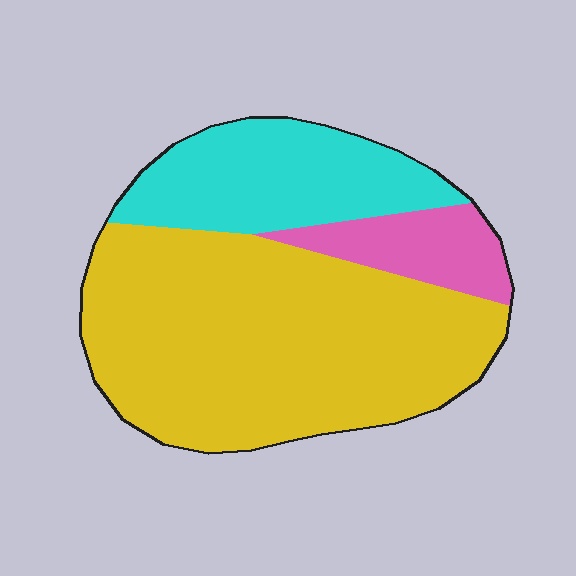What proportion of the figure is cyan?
Cyan takes up about one quarter (1/4) of the figure.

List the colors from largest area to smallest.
From largest to smallest: yellow, cyan, pink.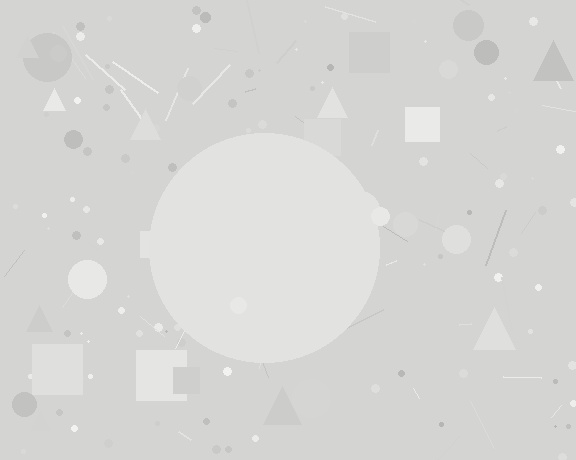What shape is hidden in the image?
A circle is hidden in the image.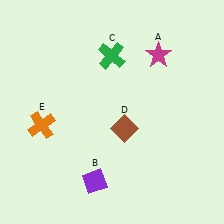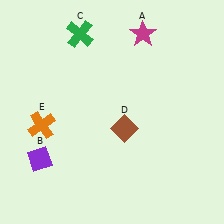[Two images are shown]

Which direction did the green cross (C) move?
The green cross (C) moved left.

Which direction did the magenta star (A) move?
The magenta star (A) moved up.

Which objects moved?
The objects that moved are: the magenta star (A), the purple diamond (B), the green cross (C).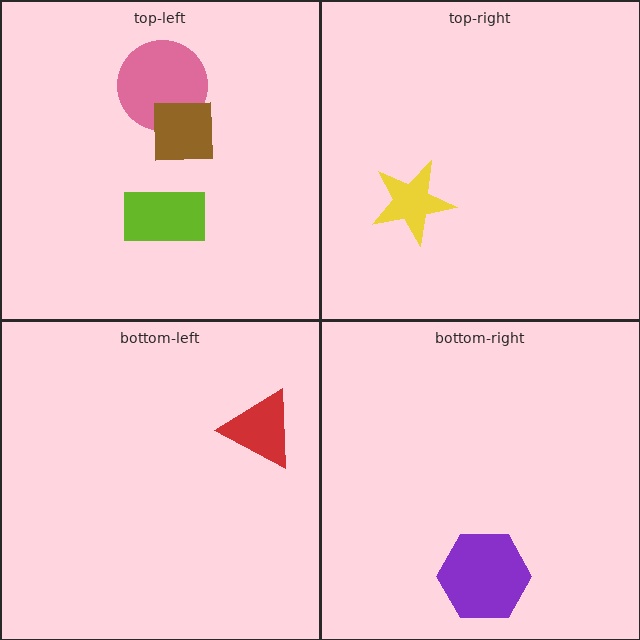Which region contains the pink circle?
The top-left region.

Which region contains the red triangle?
The bottom-left region.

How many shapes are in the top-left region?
3.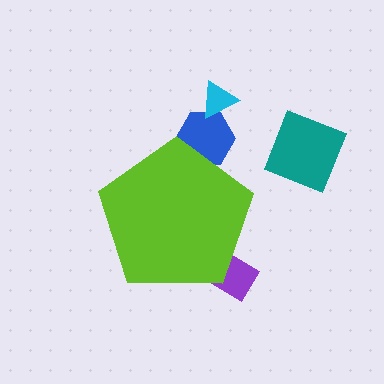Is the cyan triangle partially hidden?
No, the cyan triangle is fully visible.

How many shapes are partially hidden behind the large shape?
2 shapes are partially hidden.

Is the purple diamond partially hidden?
Yes, the purple diamond is partially hidden behind the lime pentagon.